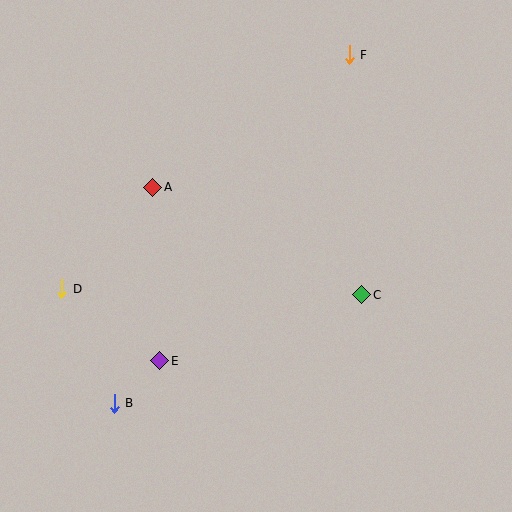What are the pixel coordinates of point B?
Point B is at (114, 403).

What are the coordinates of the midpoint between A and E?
The midpoint between A and E is at (156, 274).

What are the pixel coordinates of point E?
Point E is at (160, 361).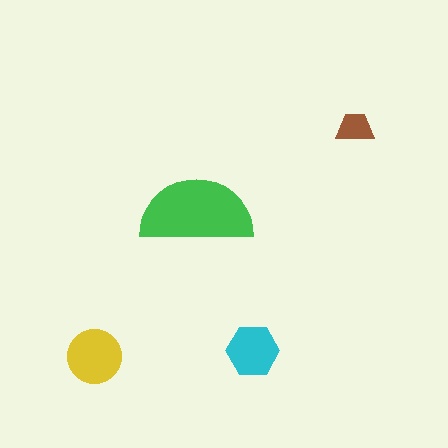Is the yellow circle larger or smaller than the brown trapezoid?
Larger.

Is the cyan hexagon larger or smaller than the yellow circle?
Smaller.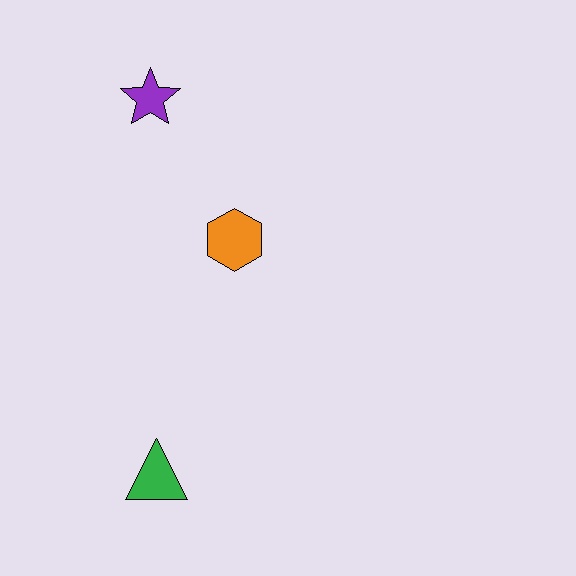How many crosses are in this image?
There are no crosses.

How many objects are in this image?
There are 3 objects.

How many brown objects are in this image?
There are no brown objects.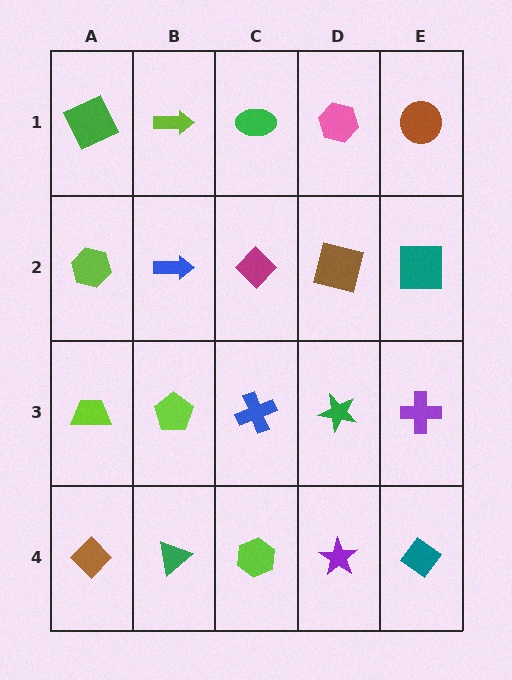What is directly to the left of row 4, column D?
A lime hexagon.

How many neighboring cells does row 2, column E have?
3.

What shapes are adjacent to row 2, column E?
A brown circle (row 1, column E), a purple cross (row 3, column E), a brown square (row 2, column D).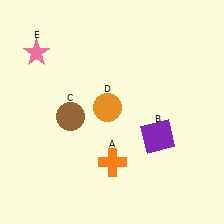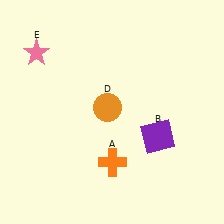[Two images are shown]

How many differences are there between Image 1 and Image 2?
There is 1 difference between the two images.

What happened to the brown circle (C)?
The brown circle (C) was removed in Image 2. It was in the bottom-left area of Image 1.